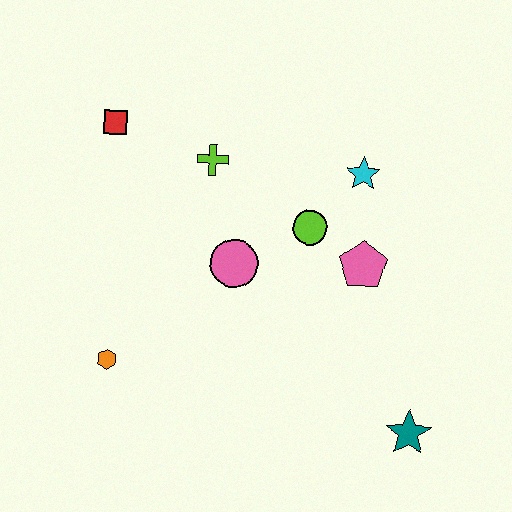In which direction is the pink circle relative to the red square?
The pink circle is below the red square.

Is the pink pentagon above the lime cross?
No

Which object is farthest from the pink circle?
The teal star is farthest from the pink circle.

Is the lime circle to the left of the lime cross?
No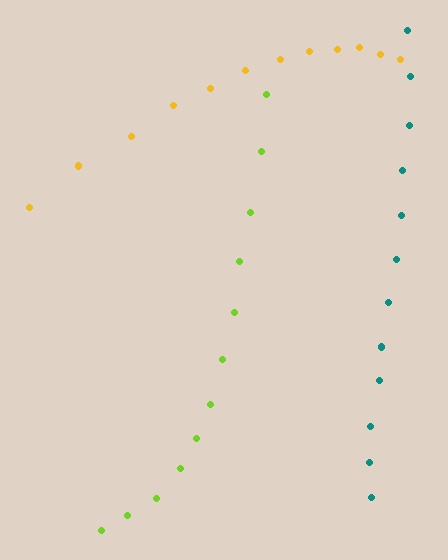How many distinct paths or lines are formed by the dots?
There are 3 distinct paths.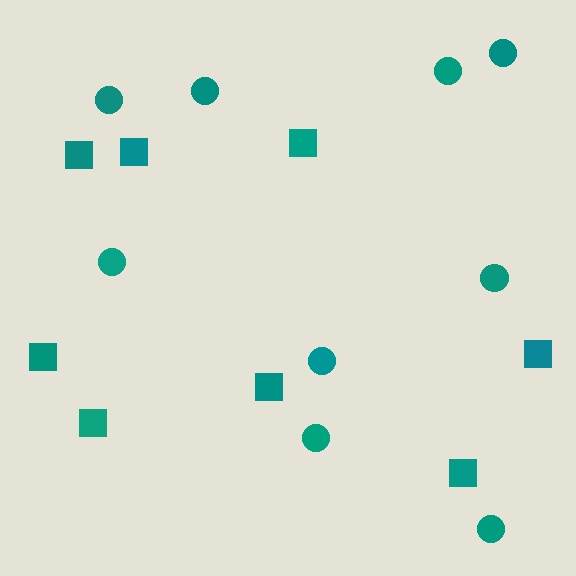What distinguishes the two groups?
There are 2 groups: one group of circles (9) and one group of squares (8).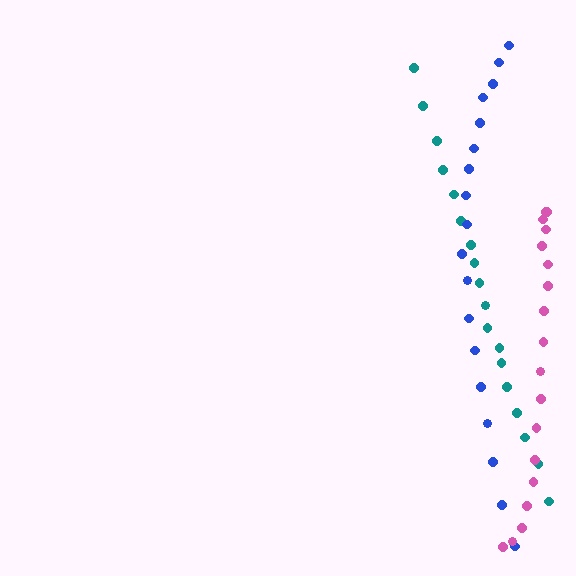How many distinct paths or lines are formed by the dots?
There are 3 distinct paths.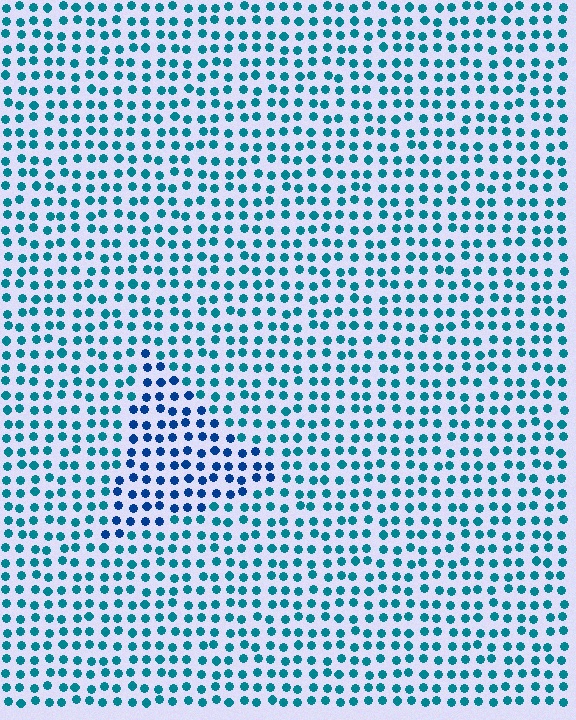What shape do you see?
I see a triangle.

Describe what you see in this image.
The image is filled with small teal elements in a uniform arrangement. A triangle-shaped region is visible where the elements are tinted to a slightly different hue, forming a subtle color boundary.